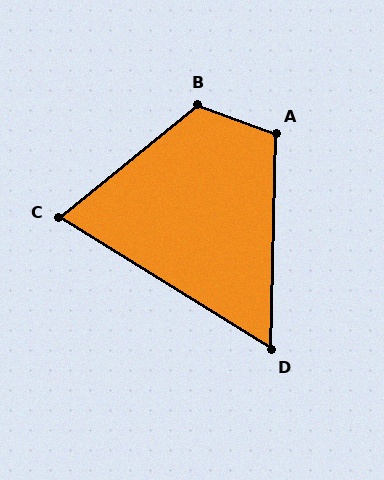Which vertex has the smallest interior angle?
D, at approximately 59 degrees.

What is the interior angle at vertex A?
Approximately 109 degrees (obtuse).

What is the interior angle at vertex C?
Approximately 71 degrees (acute).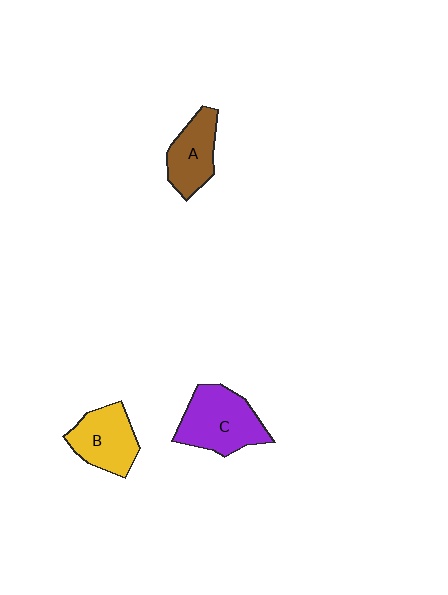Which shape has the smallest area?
Shape A (brown).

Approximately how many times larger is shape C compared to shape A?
Approximately 1.4 times.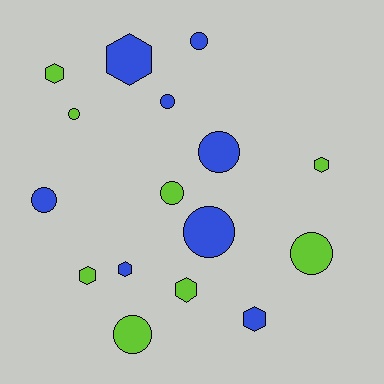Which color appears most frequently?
Blue, with 8 objects.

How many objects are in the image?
There are 16 objects.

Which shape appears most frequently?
Circle, with 9 objects.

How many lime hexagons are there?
There are 4 lime hexagons.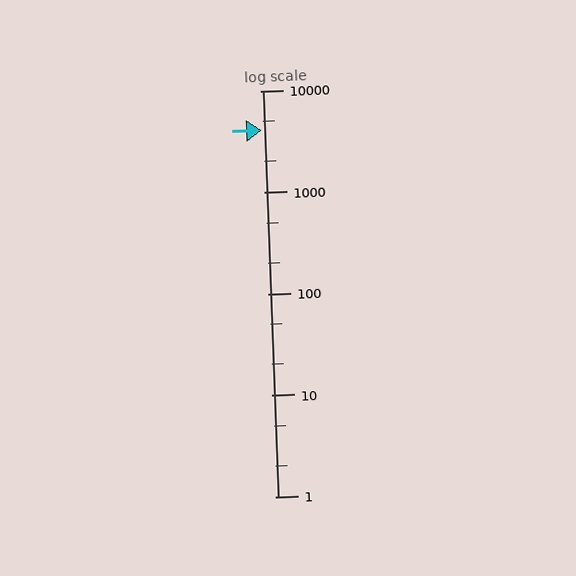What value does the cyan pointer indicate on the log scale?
The pointer indicates approximately 4100.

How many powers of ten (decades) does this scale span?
The scale spans 4 decades, from 1 to 10000.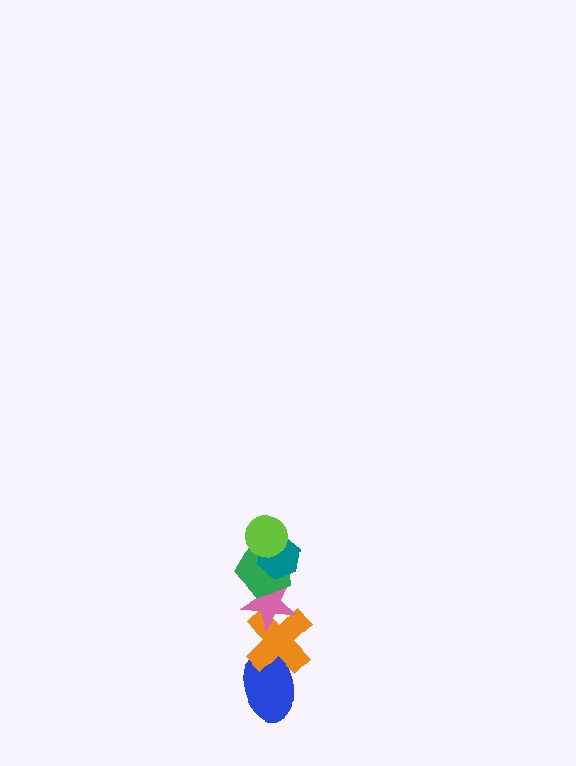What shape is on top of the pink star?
The green pentagon is on top of the pink star.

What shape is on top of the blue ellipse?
The orange cross is on top of the blue ellipse.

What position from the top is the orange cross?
The orange cross is 5th from the top.